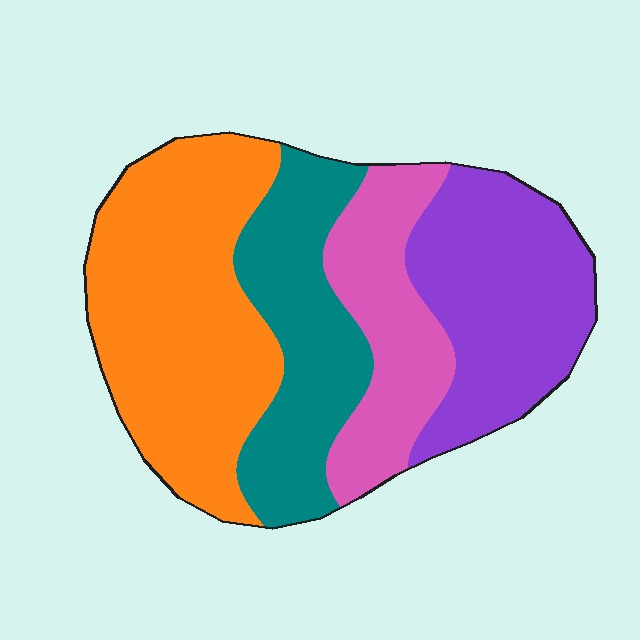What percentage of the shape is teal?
Teal covers about 20% of the shape.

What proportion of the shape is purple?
Purple covers about 25% of the shape.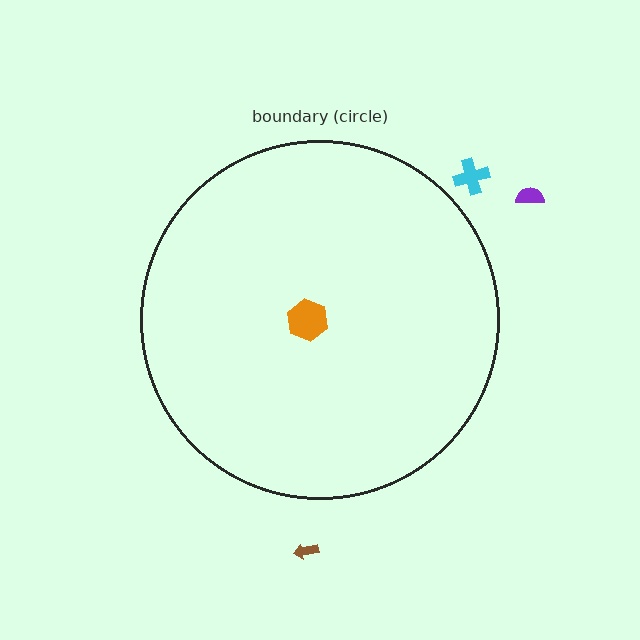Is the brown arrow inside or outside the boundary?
Outside.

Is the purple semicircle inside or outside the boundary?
Outside.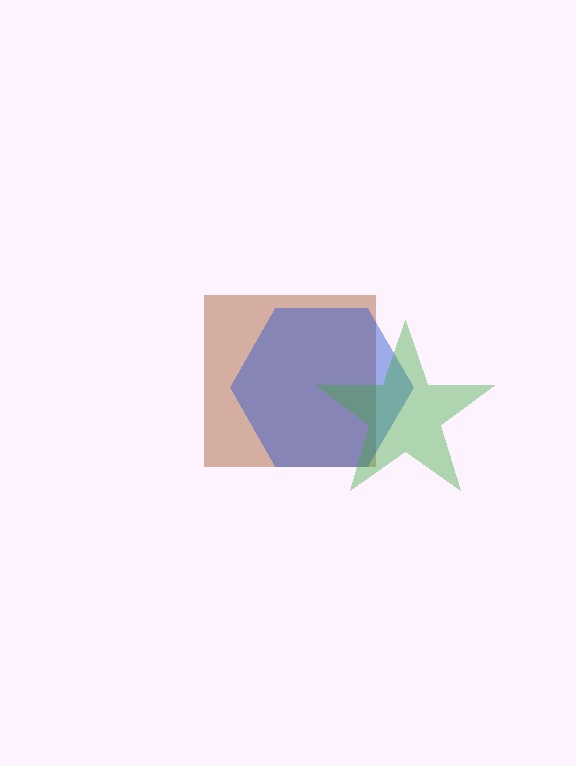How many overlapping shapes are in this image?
There are 3 overlapping shapes in the image.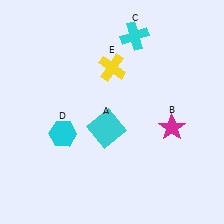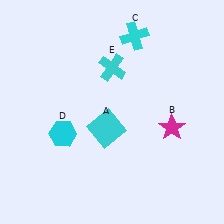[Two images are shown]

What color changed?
The cross (E) changed from yellow in Image 1 to cyan in Image 2.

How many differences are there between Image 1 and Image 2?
There is 1 difference between the two images.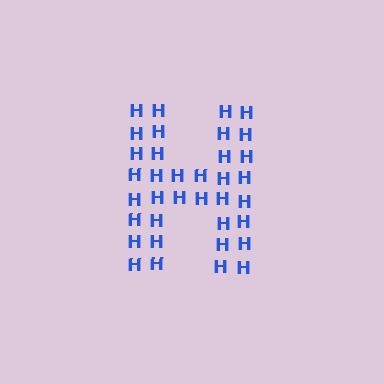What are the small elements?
The small elements are letter H's.